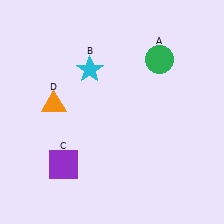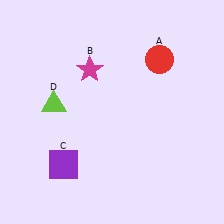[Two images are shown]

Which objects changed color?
A changed from green to red. B changed from cyan to magenta. D changed from orange to lime.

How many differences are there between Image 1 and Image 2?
There are 3 differences between the two images.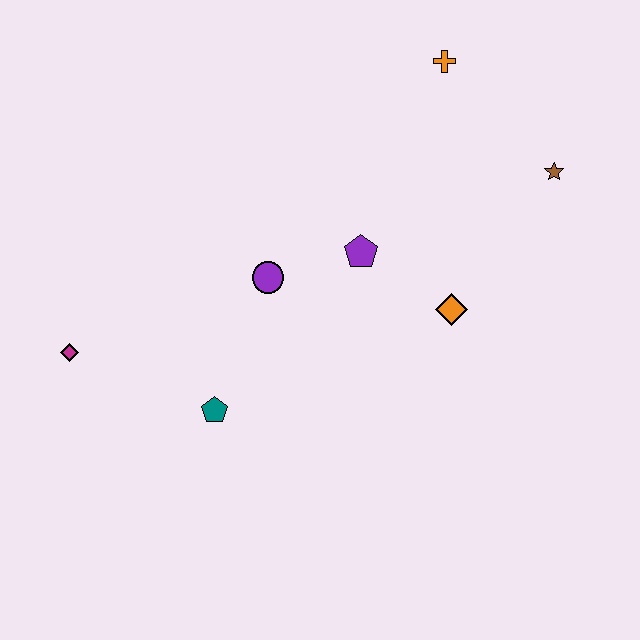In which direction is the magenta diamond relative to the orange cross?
The magenta diamond is to the left of the orange cross.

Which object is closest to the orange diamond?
The purple pentagon is closest to the orange diamond.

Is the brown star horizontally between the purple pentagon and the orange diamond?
No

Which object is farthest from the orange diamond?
The magenta diamond is farthest from the orange diamond.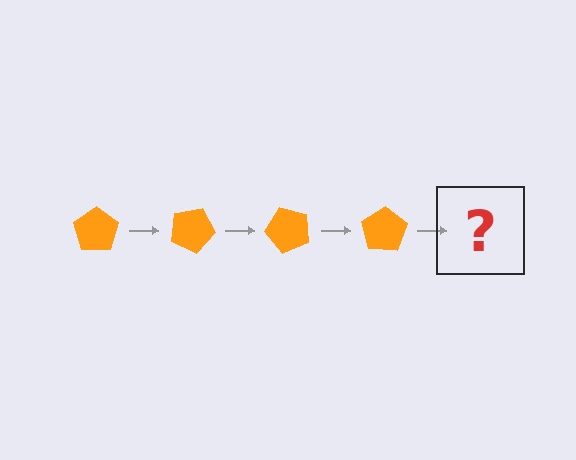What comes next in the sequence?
The next element should be an orange pentagon rotated 100 degrees.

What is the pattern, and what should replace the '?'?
The pattern is that the pentagon rotates 25 degrees each step. The '?' should be an orange pentagon rotated 100 degrees.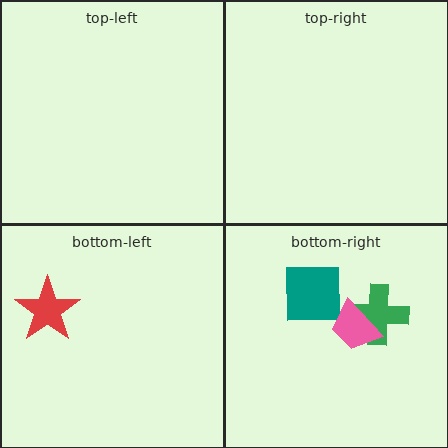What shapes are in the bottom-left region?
The red star.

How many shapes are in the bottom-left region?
1.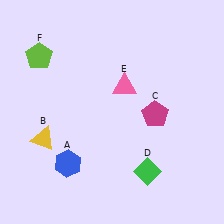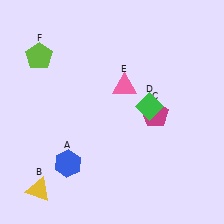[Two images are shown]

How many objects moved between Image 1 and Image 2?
2 objects moved between the two images.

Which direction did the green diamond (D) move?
The green diamond (D) moved up.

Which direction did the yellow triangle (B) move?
The yellow triangle (B) moved down.